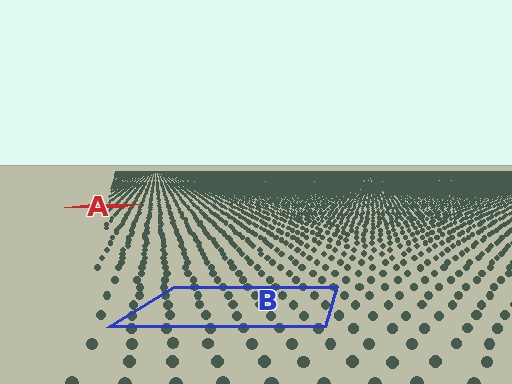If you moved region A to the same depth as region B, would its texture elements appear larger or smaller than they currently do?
They would appear larger. At a closer depth, the same texture elements are projected at a bigger on-screen size.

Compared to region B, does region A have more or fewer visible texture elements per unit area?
Region A has more texture elements per unit area — they are packed more densely because it is farther away.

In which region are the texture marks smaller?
The texture marks are smaller in region A, because it is farther away.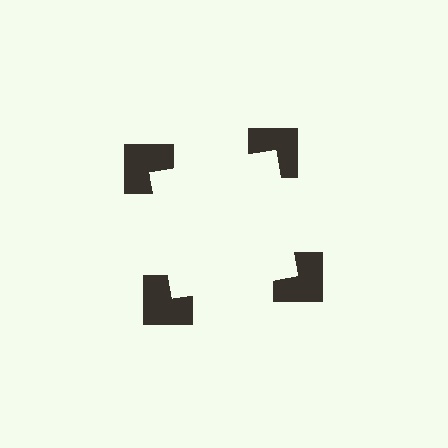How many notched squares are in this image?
There are 4 — one at each vertex of the illusory square.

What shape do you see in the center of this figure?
An illusory square — its edges are inferred from the aligned wedge cuts in the notched squares, not physically drawn.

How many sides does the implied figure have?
4 sides.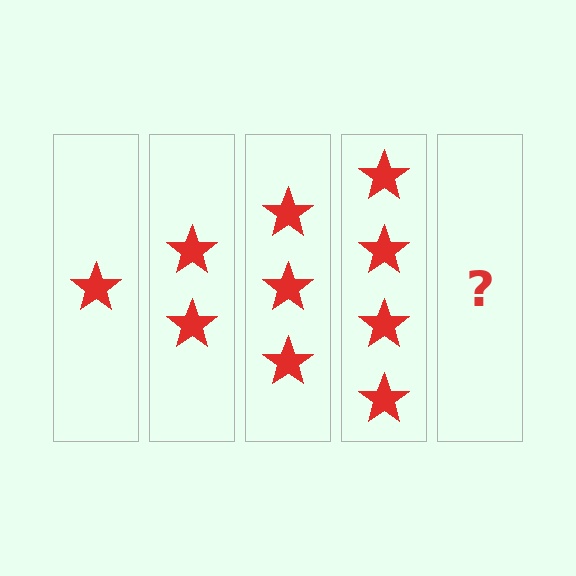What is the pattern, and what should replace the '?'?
The pattern is that each step adds one more star. The '?' should be 5 stars.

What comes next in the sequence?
The next element should be 5 stars.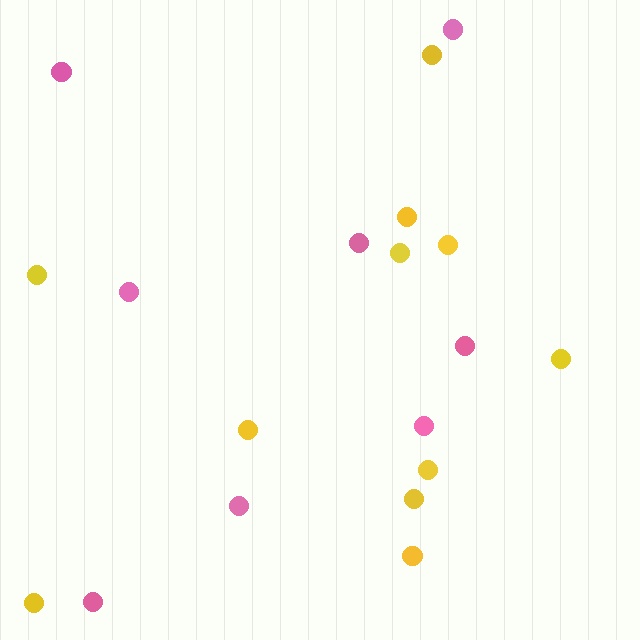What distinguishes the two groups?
There are 2 groups: one group of yellow circles (11) and one group of pink circles (8).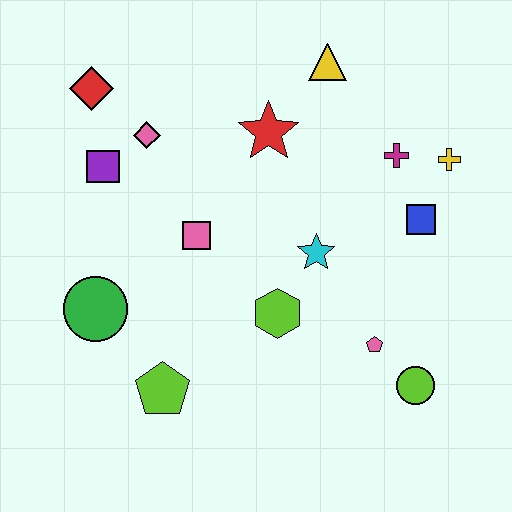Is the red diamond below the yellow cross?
No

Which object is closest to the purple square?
The pink diamond is closest to the purple square.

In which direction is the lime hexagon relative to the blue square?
The lime hexagon is to the left of the blue square.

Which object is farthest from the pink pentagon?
The red diamond is farthest from the pink pentagon.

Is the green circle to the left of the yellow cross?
Yes